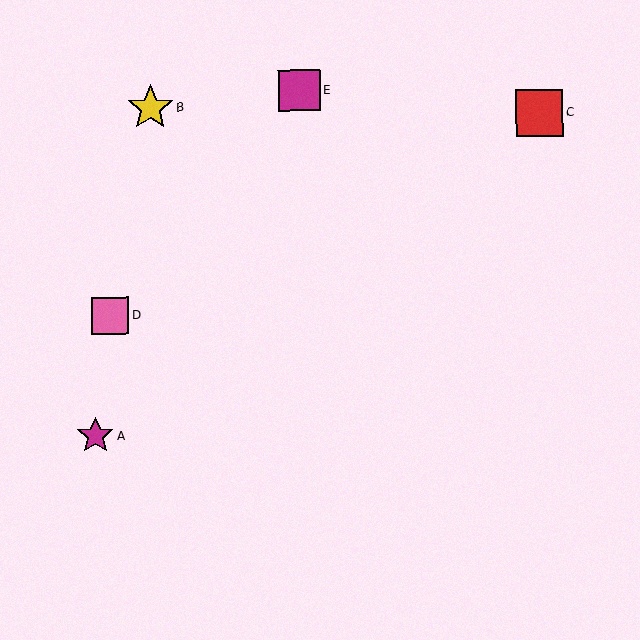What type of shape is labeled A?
Shape A is a magenta star.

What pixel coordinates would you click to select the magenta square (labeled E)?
Click at (299, 90) to select the magenta square E.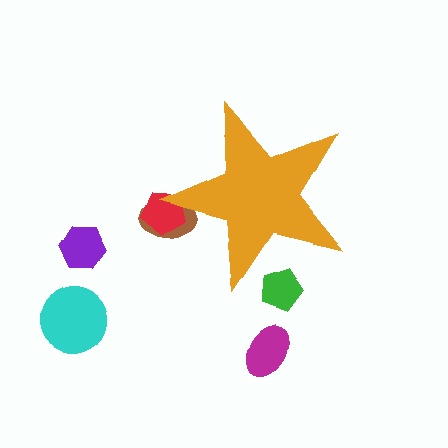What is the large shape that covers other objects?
An orange star.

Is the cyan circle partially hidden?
No, the cyan circle is fully visible.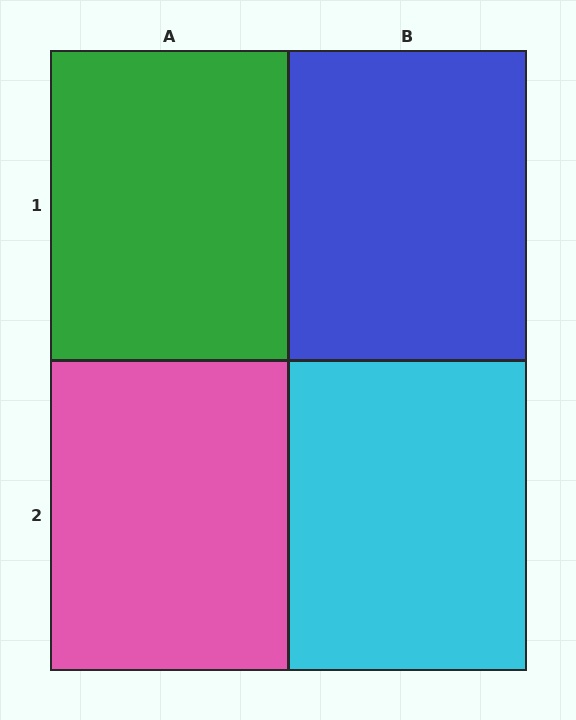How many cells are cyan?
1 cell is cyan.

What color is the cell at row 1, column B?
Blue.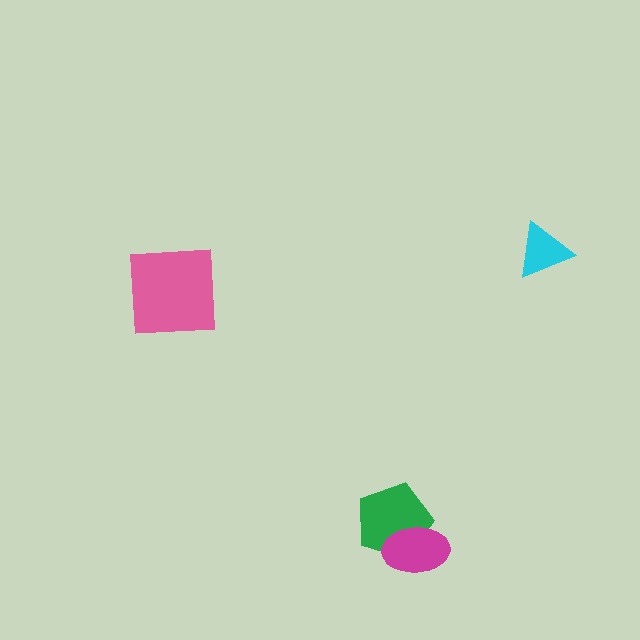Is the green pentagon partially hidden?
Yes, it is partially covered by another shape.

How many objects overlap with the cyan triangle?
0 objects overlap with the cyan triangle.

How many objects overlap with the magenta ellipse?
1 object overlaps with the magenta ellipse.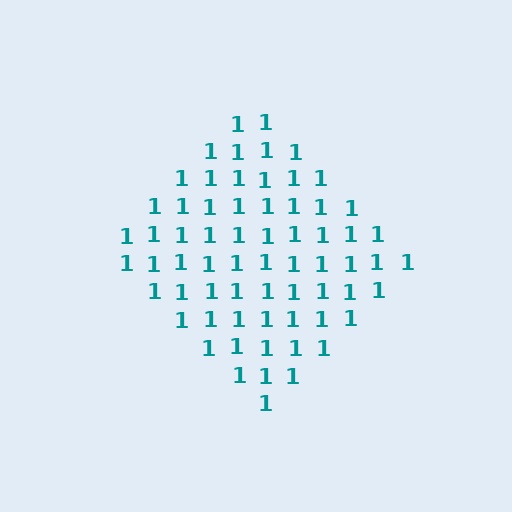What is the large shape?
The large shape is a diamond.